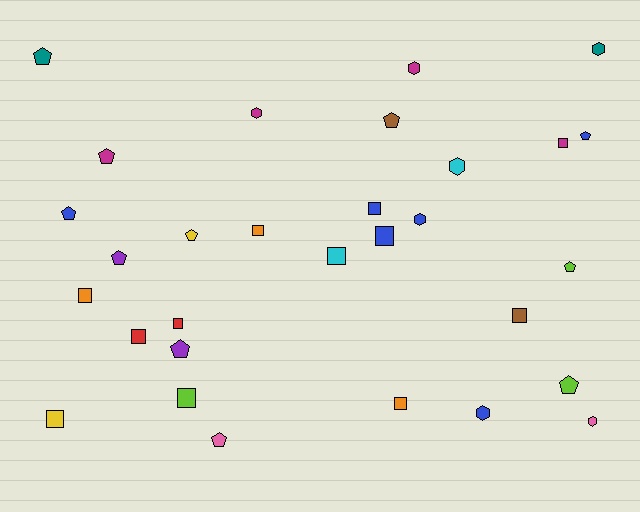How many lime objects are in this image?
There are 3 lime objects.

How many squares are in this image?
There are 12 squares.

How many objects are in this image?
There are 30 objects.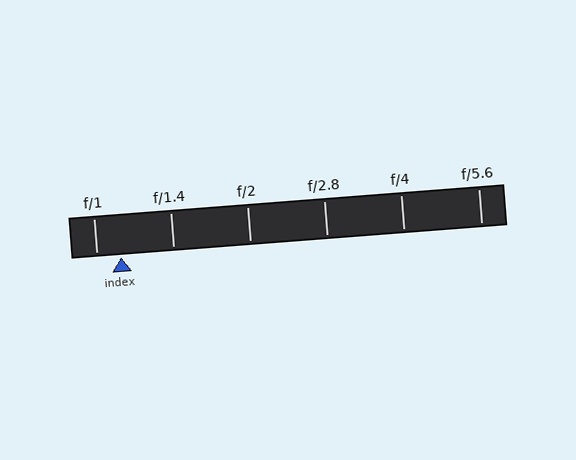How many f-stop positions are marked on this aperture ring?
There are 6 f-stop positions marked.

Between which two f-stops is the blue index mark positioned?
The index mark is between f/1 and f/1.4.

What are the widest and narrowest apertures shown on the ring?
The widest aperture shown is f/1 and the narrowest is f/5.6.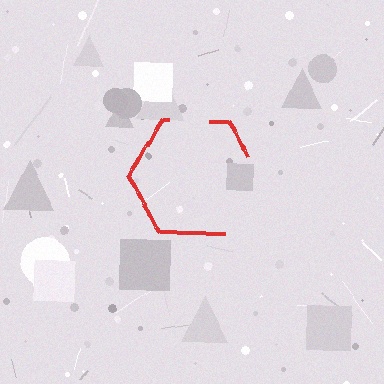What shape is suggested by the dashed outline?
The dashed outline suggests a hexagon.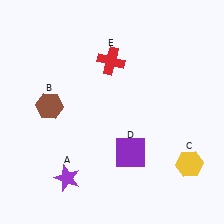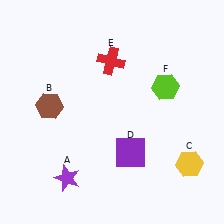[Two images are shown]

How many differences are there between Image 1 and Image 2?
There is 1 difference between the two images.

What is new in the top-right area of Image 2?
A lime hexagon (F) was added in the top-right area of Image 2.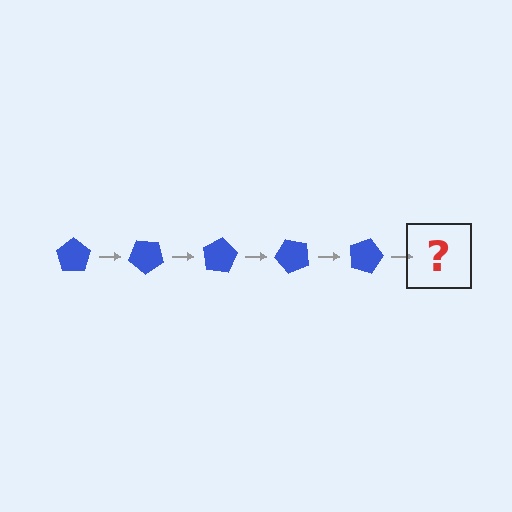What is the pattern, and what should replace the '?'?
The pattern is that the pentagon rotates 40 degrees each step. The '?' should be a blue pentagon rotated 200 degrees.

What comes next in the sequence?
The next element should be a blue pentagon rotated 200 degrees.